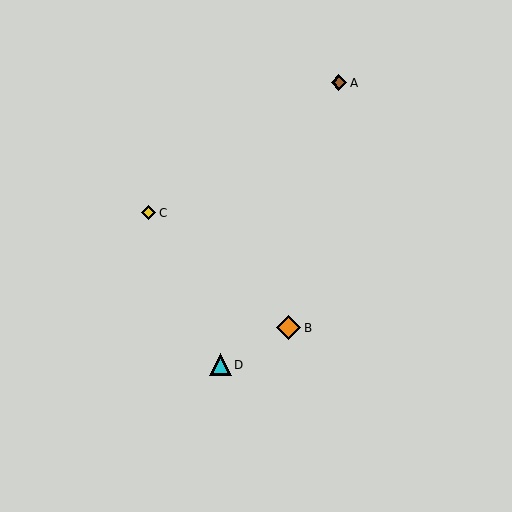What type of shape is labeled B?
Shape B is an orange diamond.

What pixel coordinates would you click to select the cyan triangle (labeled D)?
Click at (220, 365) to select the cyan triangle D.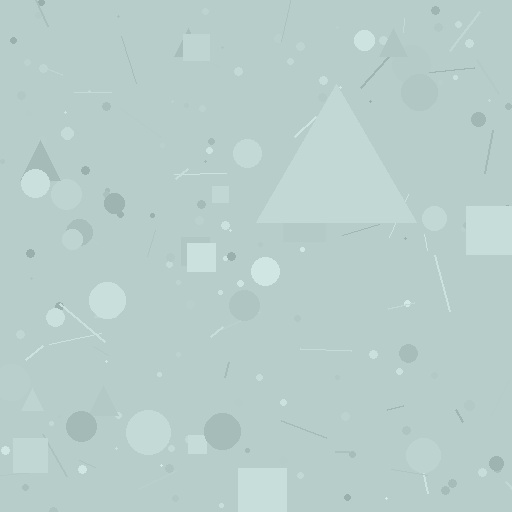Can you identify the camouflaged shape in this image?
The camouflaged shape is a triangle.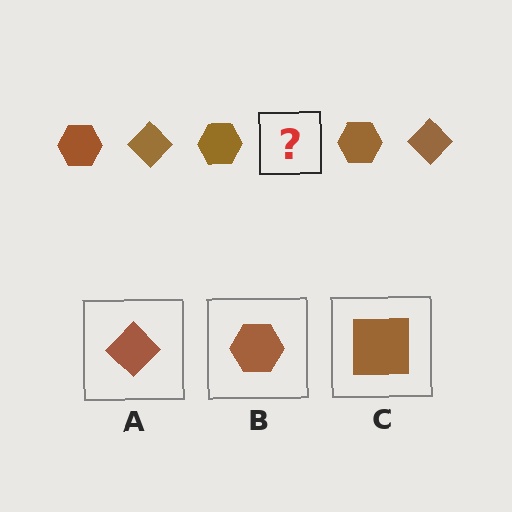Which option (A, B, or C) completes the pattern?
A.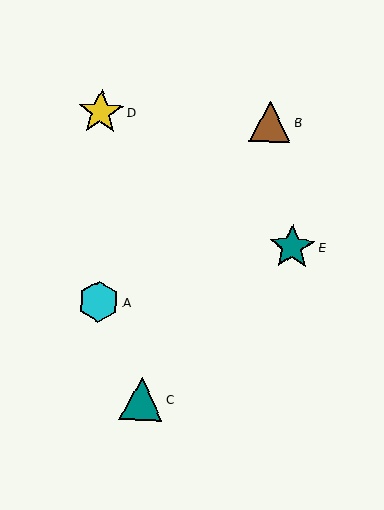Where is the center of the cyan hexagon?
The center of the cyan hexagon is at (99, 302).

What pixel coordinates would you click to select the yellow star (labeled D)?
Click at (101, 112) to select the yellow star D.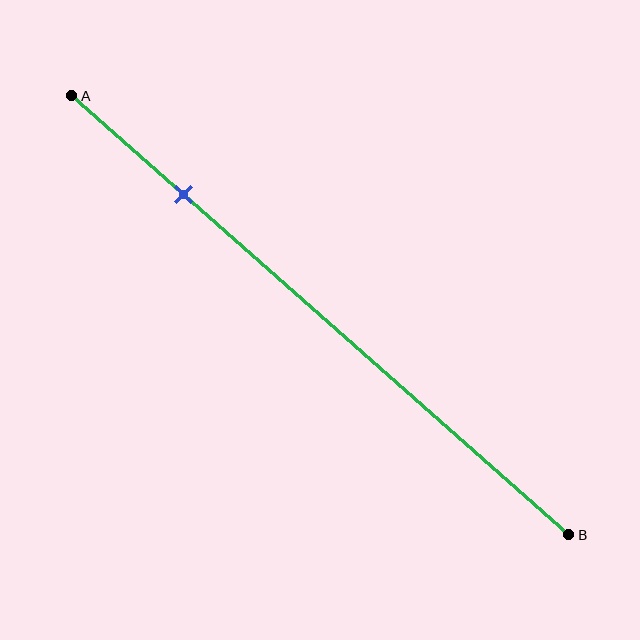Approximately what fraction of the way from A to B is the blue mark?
The blue mark is approximately 25% of the way from A to B.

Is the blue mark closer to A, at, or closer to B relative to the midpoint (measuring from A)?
The blue mark is closer to point A than the midpoint of segment AB.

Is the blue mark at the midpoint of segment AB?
No, the mark is at about 25% from A, not at the 50% midpoint.